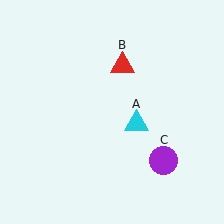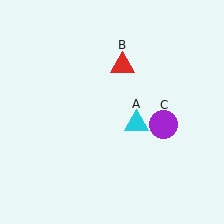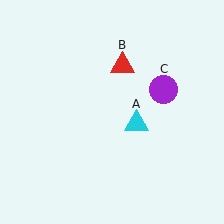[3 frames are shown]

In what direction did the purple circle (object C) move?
The purple circle (object C) moved up.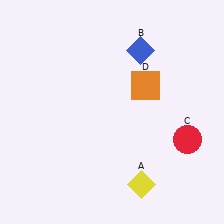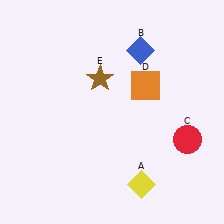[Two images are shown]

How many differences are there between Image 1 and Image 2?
There is 1 difference between the two images.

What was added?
A brown star (E) was added in Image 2.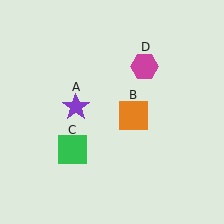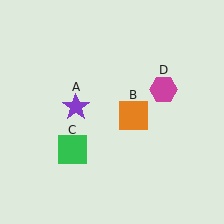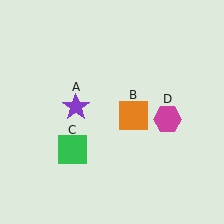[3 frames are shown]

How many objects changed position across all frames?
1 object changed position: magenta hexagon (object D).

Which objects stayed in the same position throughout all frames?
Purple star (object A) and orange square (object B) and green square (object C) remained stationary.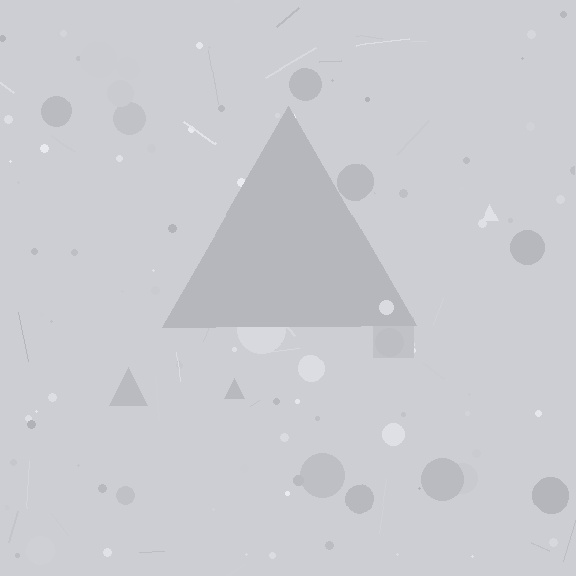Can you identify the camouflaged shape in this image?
The camouflaged shape is a triangle.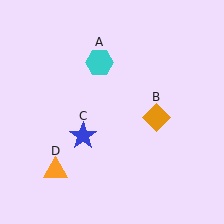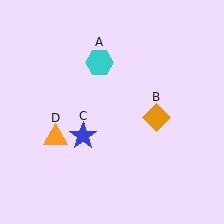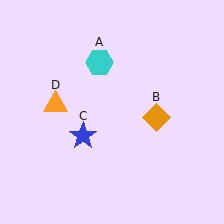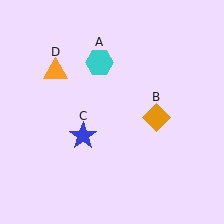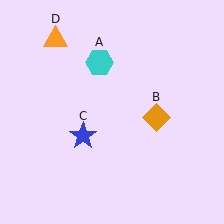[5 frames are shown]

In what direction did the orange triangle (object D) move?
The orange triangle (object D) moved up.